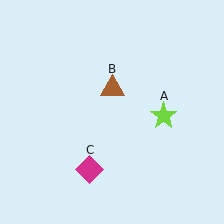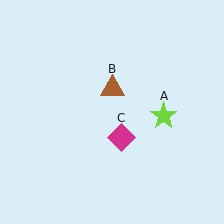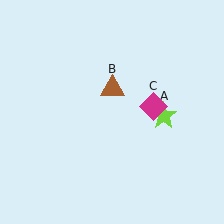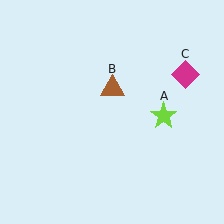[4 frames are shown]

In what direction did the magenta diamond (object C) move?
The magenta diamond (object C) moved up and to the right.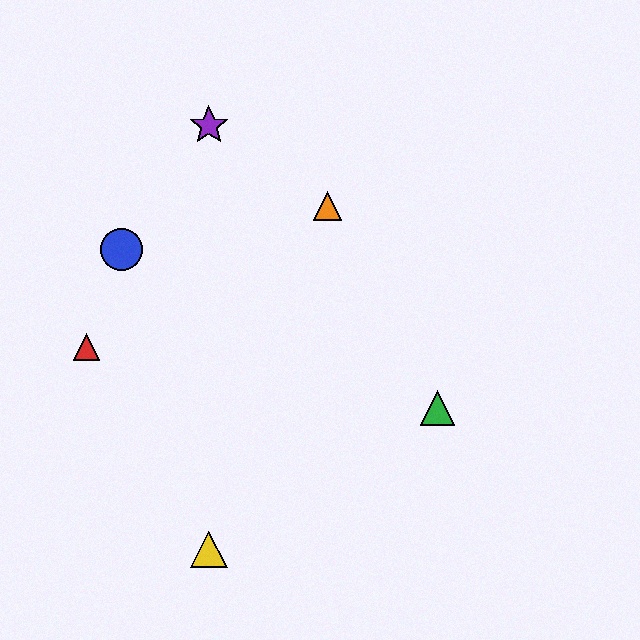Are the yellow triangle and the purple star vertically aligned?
Yes, both are at x≈209.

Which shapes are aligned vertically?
The yellow triangle, the purple star are aligned vertically.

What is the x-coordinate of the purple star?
The purple star is at x≈209.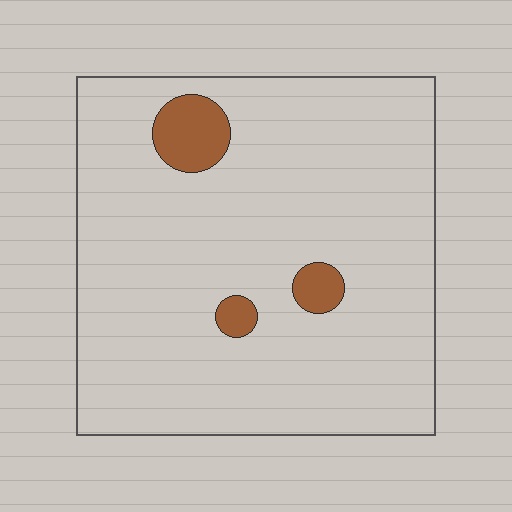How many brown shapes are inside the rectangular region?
3.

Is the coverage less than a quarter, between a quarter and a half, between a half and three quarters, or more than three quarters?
Less than a quarter.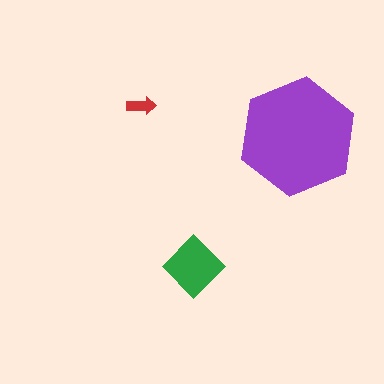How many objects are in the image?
There are 3 objects in the image.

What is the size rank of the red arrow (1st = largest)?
3rd.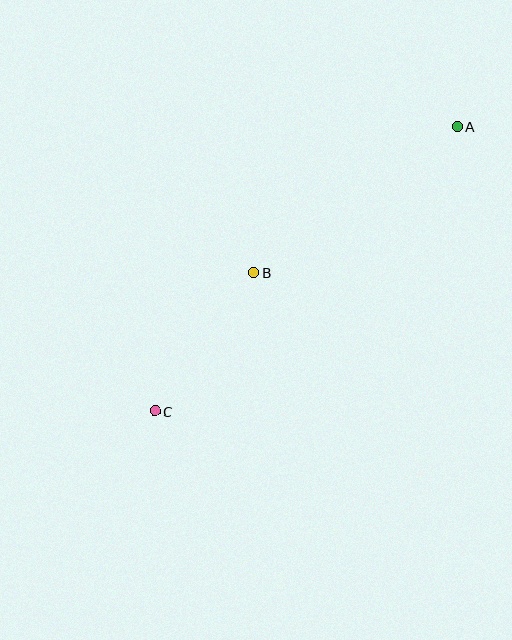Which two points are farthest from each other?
Points A and C are farthest from each other.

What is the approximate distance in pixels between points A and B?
The distance between A and B is approximately 250 pixels.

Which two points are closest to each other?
Points B and C are closest to each other.